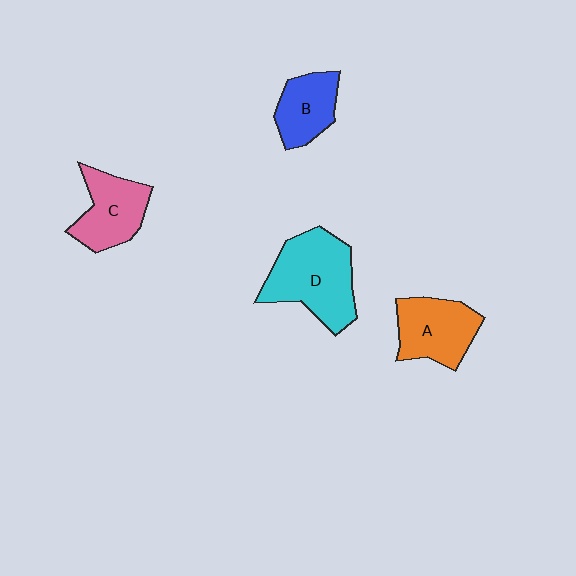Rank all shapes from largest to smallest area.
From largest to smallest: D (cyan), A (orange), C (pink), B (blue).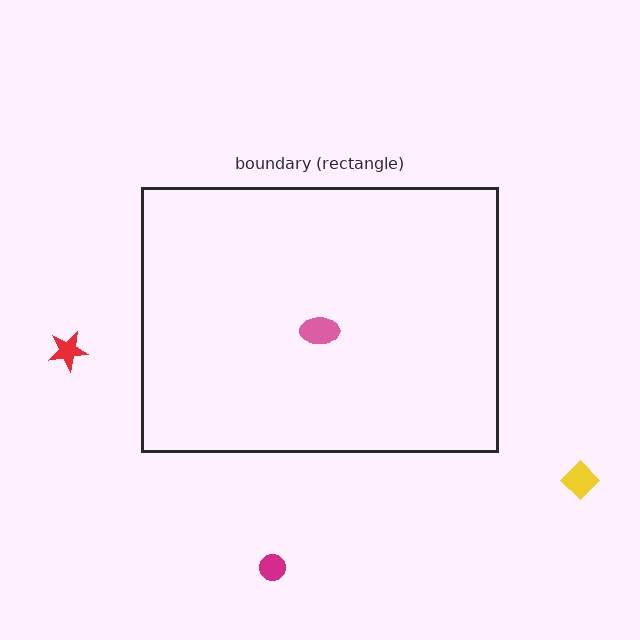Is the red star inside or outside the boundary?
Outside.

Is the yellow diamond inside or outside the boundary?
Outside.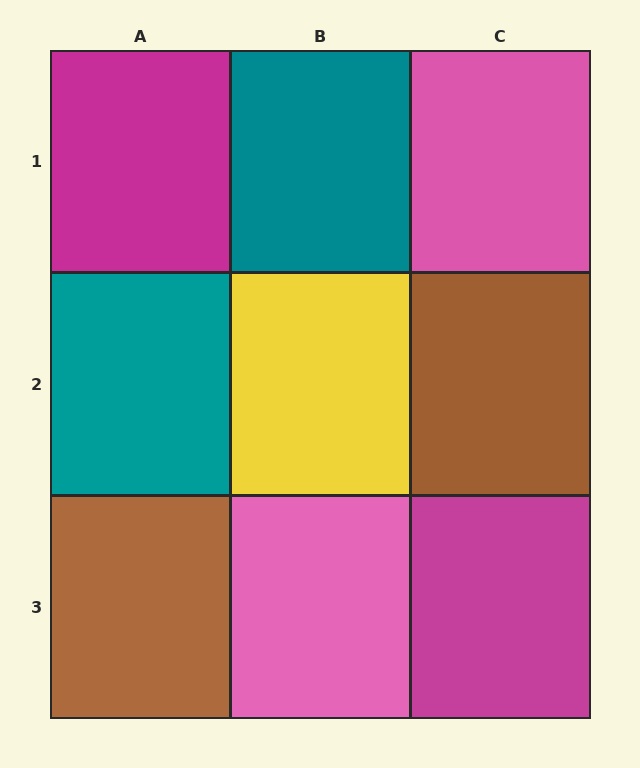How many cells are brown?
2 cells are brown.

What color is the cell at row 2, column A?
Teal.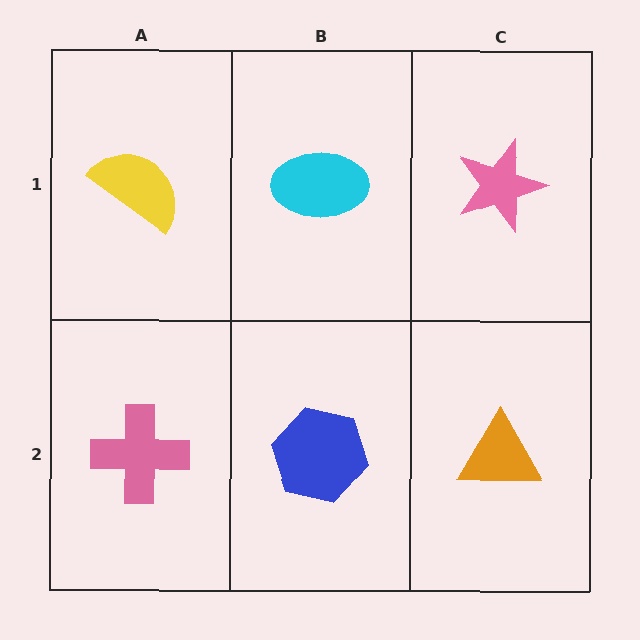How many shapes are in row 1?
3 shapes.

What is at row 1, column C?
A pink star.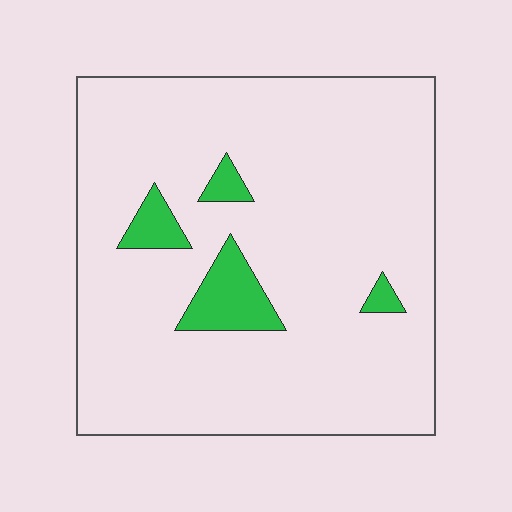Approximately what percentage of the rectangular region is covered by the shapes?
Approximately 10%.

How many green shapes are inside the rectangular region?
4.